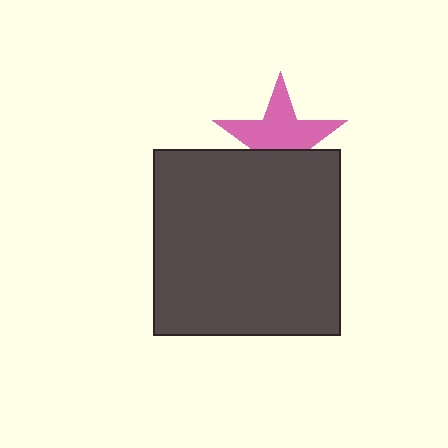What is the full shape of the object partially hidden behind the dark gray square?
The partially hidden object is a pink star.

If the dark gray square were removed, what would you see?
You would see the complete pink star.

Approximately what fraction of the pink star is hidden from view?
Roughly 38% of the pink star is hidden behind the dark gray square.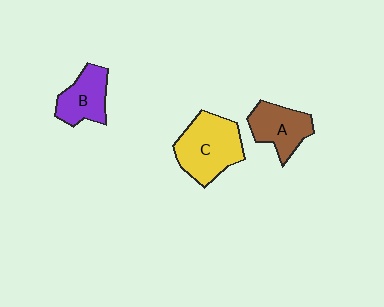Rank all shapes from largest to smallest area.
From largest to smallest: C (yellow), A (brown), B (purple).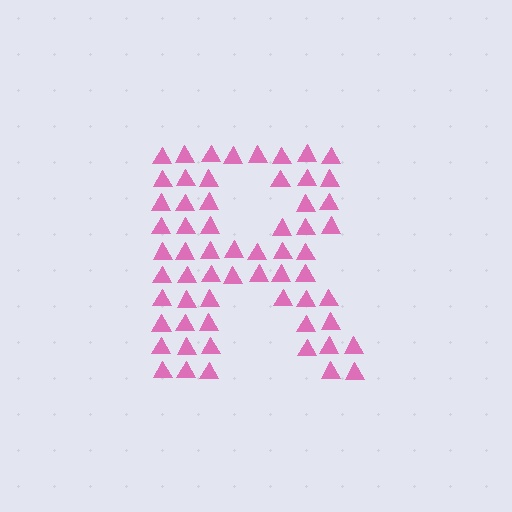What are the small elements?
The small elements are triangles.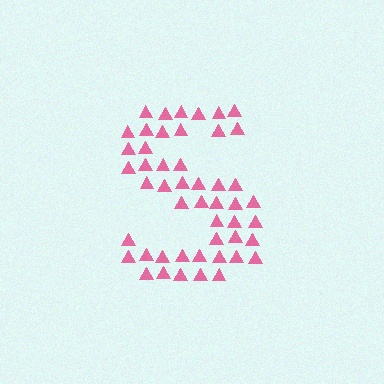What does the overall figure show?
The overall figure shows the letter S.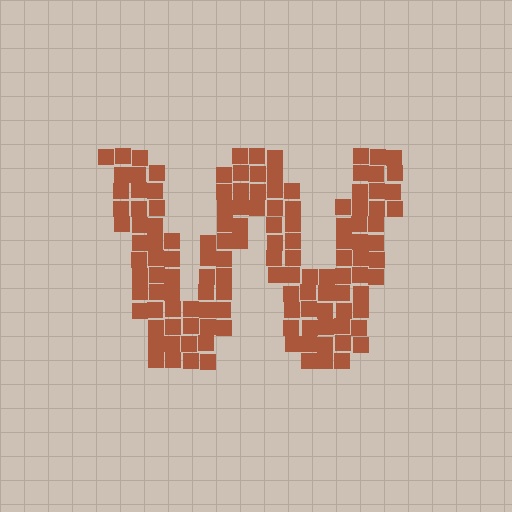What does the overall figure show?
The overall figure shows the letter W.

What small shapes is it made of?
It is made of small squares.